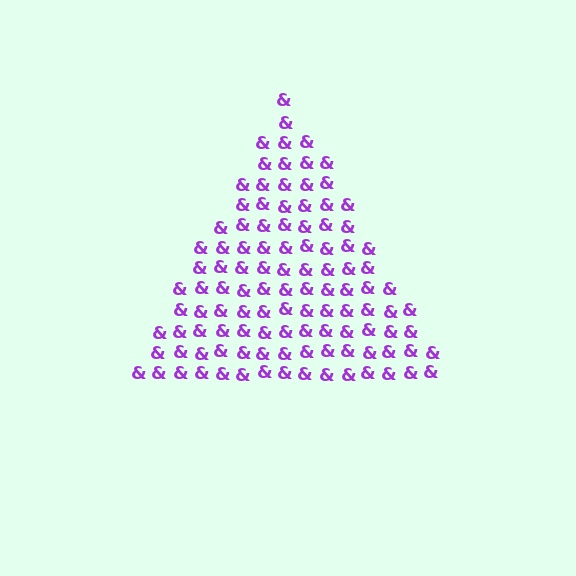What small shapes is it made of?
It is made of small ampersands.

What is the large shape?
The large shape is a triangle.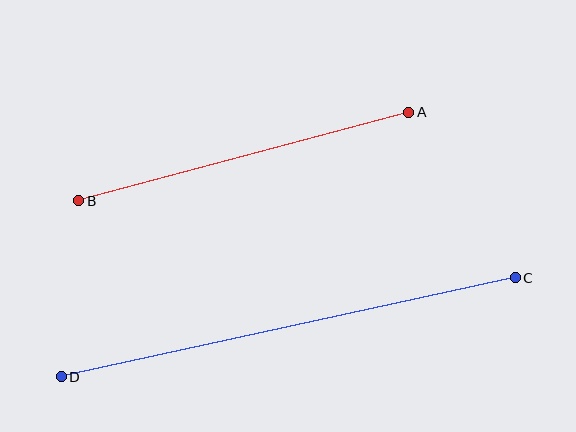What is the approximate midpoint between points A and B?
The midpoint is at approximately (244, 156) pixels.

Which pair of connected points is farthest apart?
Points C and D are farthest apart.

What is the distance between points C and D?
The distance is approximately 465 pixels.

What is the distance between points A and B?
The distance is approximately 342 pixels.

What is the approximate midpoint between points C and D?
The midpoint is at approximately (288, 327) pixels.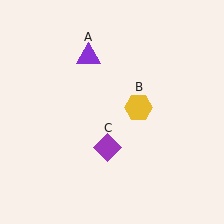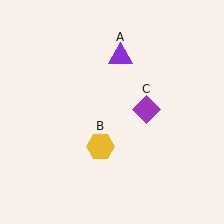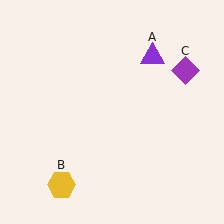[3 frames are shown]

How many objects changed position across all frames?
3 objects changed position: purple triangle (object A), yellow hexagon (object B), purple diamond (object C).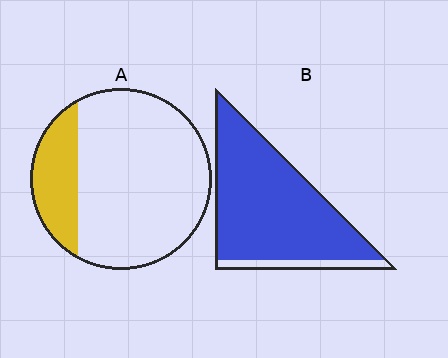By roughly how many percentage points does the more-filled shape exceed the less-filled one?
By roughly 70 percentage points (B over A).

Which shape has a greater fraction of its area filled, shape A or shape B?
Shape B.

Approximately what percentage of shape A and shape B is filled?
A is approximately 20% and B is approximately 90%.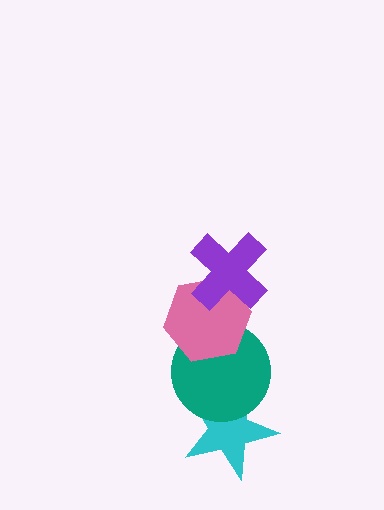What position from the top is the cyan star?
The cyan star is 4th from the top.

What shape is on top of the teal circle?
The pink hexagon is on top of the teal circle.